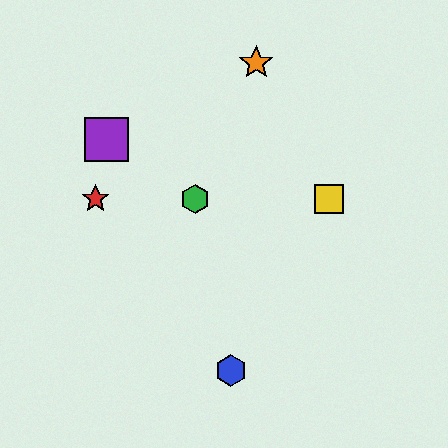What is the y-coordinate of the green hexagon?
The green hexagon is at y≈199.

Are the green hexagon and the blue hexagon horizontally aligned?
No, the green hexagon is at y≈199 and the blue hexagon is at y≈371.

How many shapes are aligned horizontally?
3 shapes (the red star, the green hexagon, the yellow square) are aligned horizontally.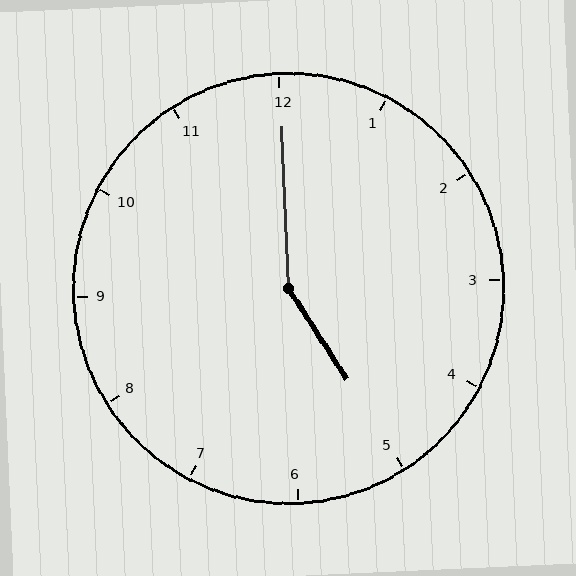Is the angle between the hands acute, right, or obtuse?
It is obtuse.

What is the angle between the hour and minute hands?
Approximately 150 degrees.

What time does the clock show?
5:00.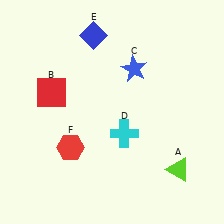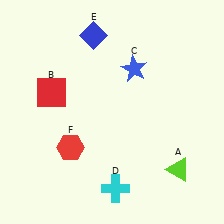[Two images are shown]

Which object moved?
The cyan cross (D) moved down.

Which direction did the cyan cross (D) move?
The cyan cross (D) moved down.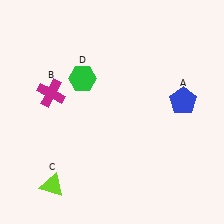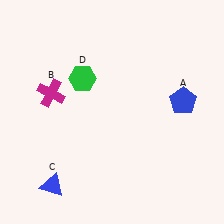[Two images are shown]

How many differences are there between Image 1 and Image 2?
There is 1 difference between the two images.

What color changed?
The triangle (C) changed from lime in Image 1 to blue in Image 2.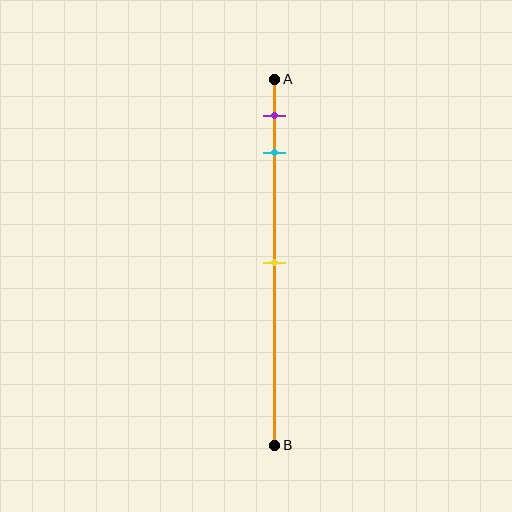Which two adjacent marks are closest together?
The purple and cyan marks are the closest adjacent pair.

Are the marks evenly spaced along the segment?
No, the marks are not evenly spaced.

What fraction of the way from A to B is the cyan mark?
The cyan mark is approximately 20% (0.2) of the way from A to B.